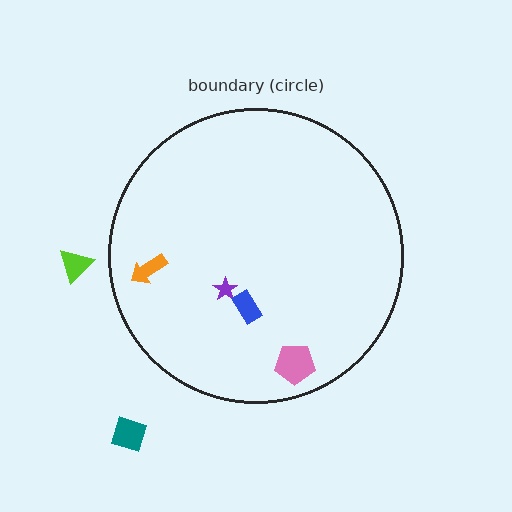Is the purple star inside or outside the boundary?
Inside.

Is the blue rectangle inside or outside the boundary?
Inside.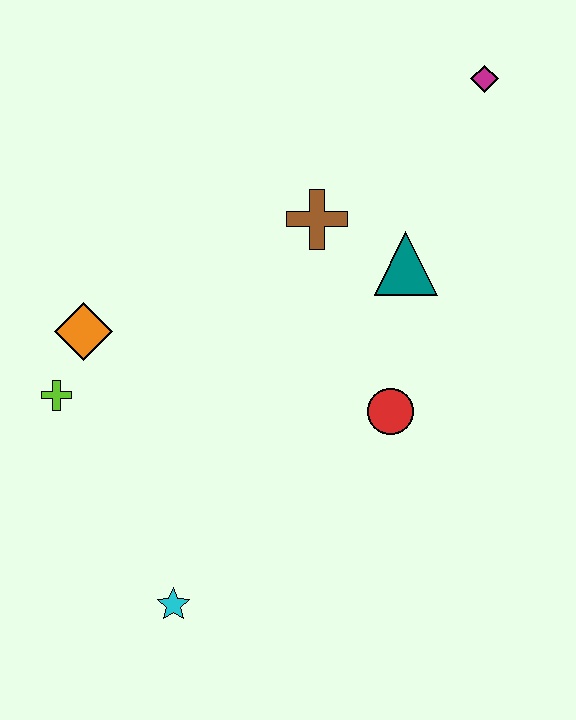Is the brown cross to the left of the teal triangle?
Yes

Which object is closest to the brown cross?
The teal triangle is closest to the brown cross.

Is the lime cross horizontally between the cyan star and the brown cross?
No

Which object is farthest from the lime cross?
The magenta diamond is farthest from the lime cross.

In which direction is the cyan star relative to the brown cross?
The cyan star is below the brown cross.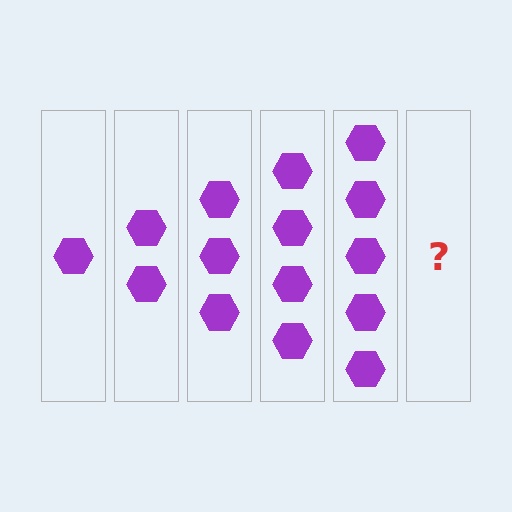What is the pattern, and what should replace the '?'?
The pattern is that each step adds one more hexagon. The '?' should be 6 hexagons.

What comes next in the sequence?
The next element should be 6 hexagons.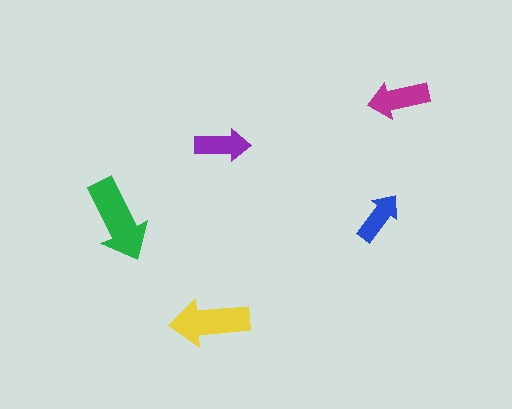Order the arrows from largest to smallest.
the green one, the yellow one, the magenta one, the purple one, the blue one.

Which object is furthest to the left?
The green arrow is leftmost.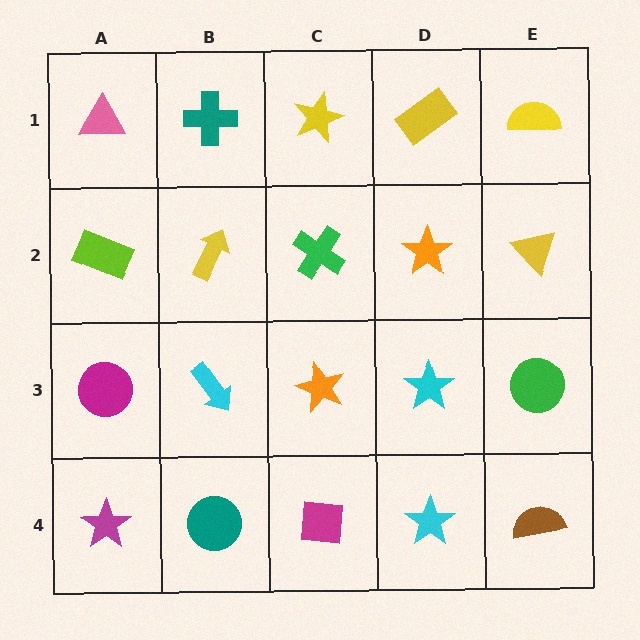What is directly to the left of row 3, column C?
A cyan arrow.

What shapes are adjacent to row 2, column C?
A yellow star (row 1, column C), an orange star (row 3, column C), a yellow arrow (row 2, column B), an orange star (row 2, column D).